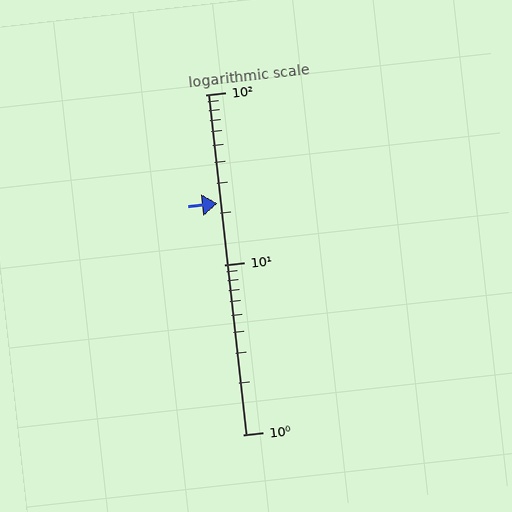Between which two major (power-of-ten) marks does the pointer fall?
The pointer is between 10 and 100.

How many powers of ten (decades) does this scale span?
The scale spans 2 decades, from 1 to 100.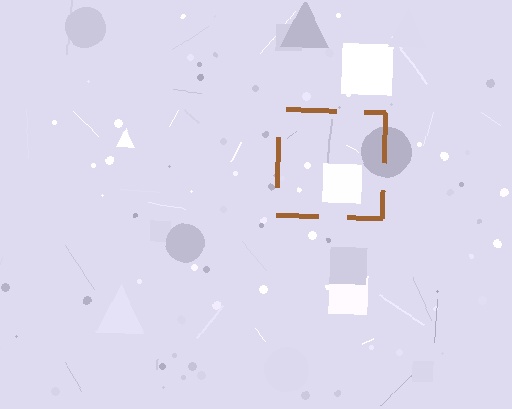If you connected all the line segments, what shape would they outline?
They would outline a square.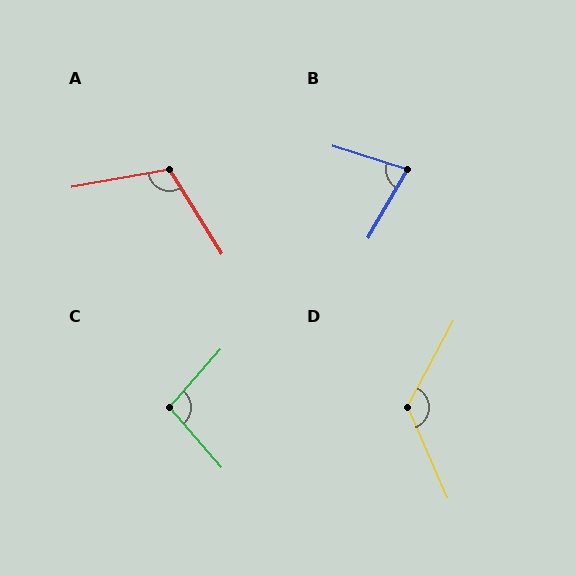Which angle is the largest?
D, at approximately 128 degrees.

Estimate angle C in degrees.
Approximately 98 degrees.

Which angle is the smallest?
B, at approximately 78 degrees.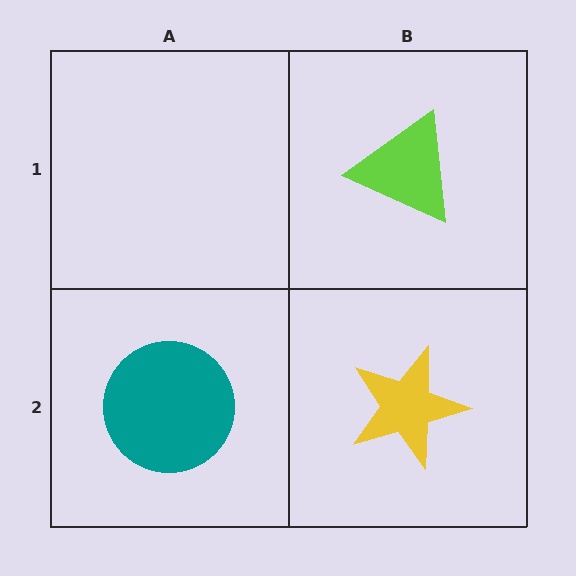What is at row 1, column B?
A lime triangle.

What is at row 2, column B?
A yellow star.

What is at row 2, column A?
A teal circle.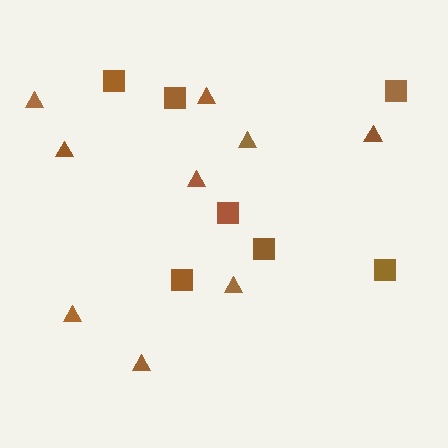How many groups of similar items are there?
There are 2 groups: one group of squares (7) and one group of triangles (9).